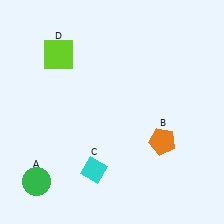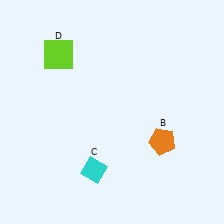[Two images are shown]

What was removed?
The green circle (A) was removed in Image 2.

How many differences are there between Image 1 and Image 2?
There is 1 difference between the two images.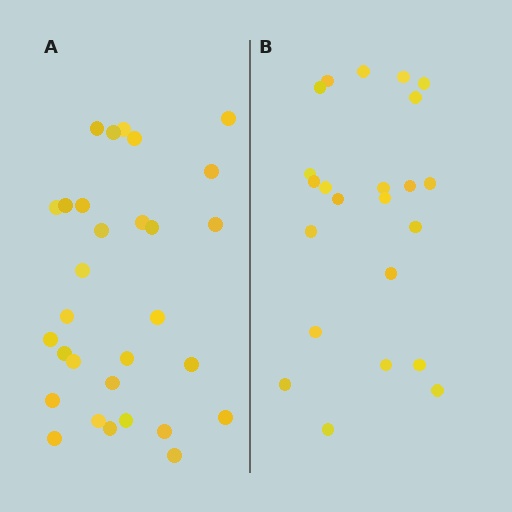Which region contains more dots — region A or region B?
Region A (the left region) has more dots.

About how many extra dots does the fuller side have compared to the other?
Region A has roughly 8 or so more dots than region B.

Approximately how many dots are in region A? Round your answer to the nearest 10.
About 30 dots.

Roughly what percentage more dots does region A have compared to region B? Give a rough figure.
About 30% more.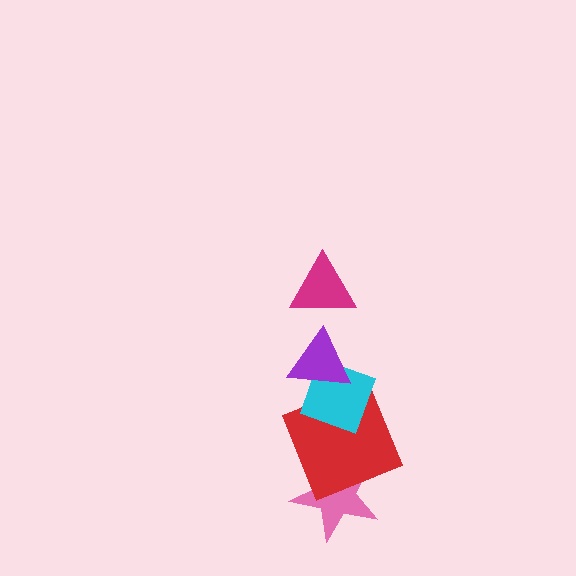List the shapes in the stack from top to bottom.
From top to bottom: the magenta triangle, the purple triangle, the cyan diamond, the red square, the pink star.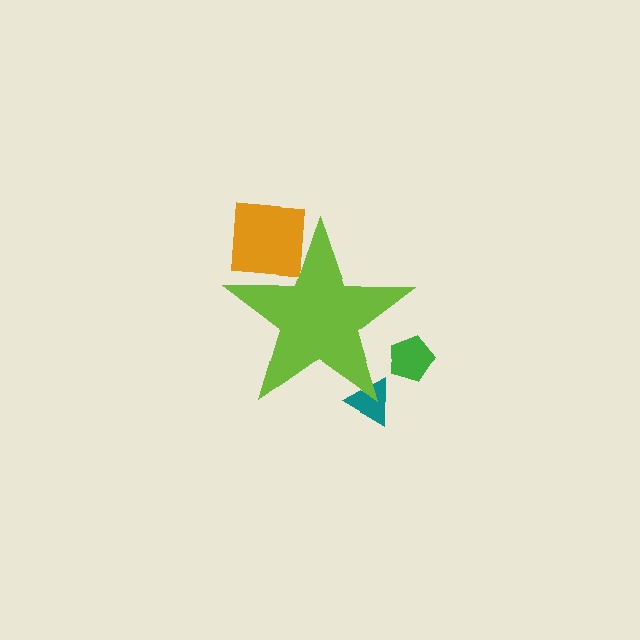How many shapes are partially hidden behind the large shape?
3 shapes are partially hidden.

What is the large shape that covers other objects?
A lime star.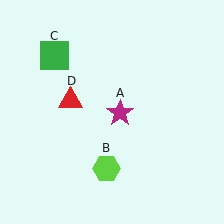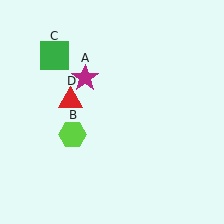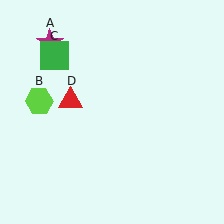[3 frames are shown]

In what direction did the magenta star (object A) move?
The magenta star (object A) moved up and to the left.